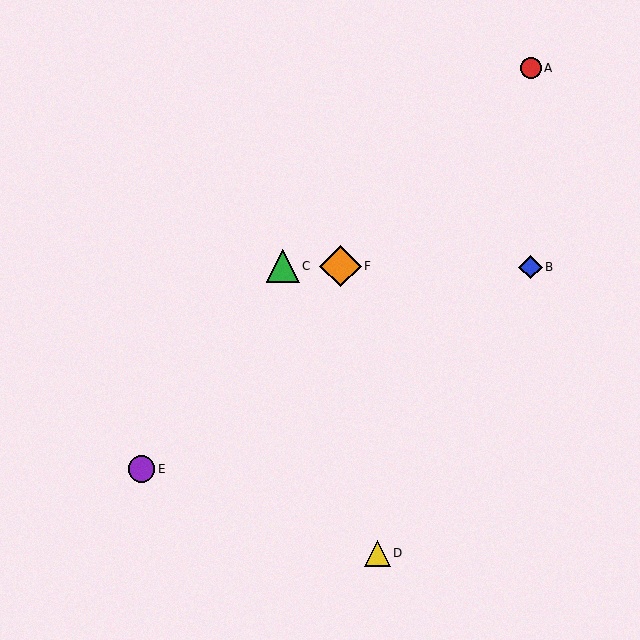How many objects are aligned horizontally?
3 objects (B, C, F) are aligned horizontally.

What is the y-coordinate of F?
Object F is at y≈266.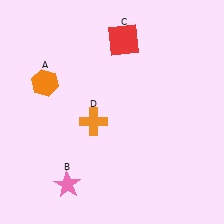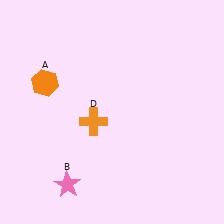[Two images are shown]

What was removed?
The red square (C) was removed in Image 2.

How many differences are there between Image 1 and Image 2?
There is 1 difference between the two images.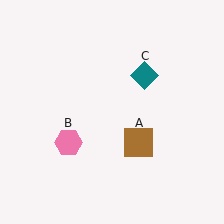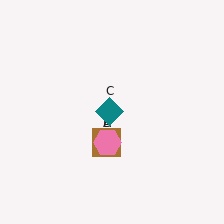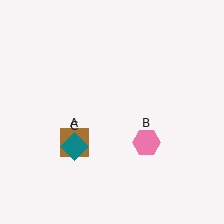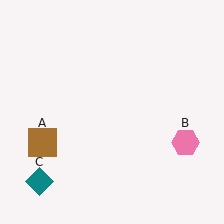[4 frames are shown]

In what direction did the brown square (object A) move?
The brown square (object A) moved left.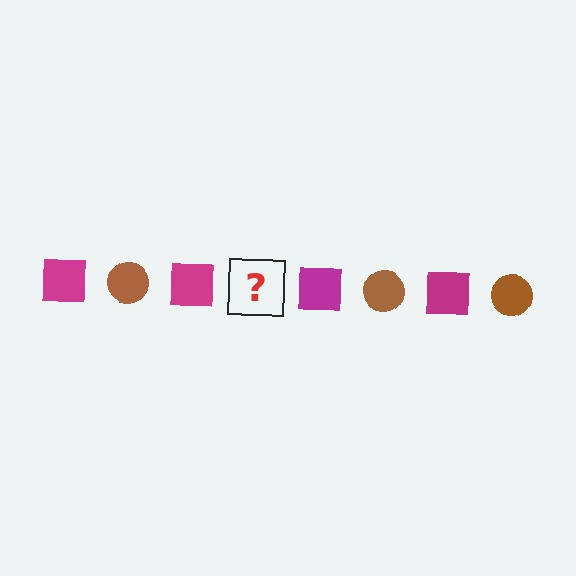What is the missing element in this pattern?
The missing element is a brown circle.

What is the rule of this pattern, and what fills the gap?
The rule is that the pattern alternates between magenta square and brown circle. The gap should be filled with a brown circle.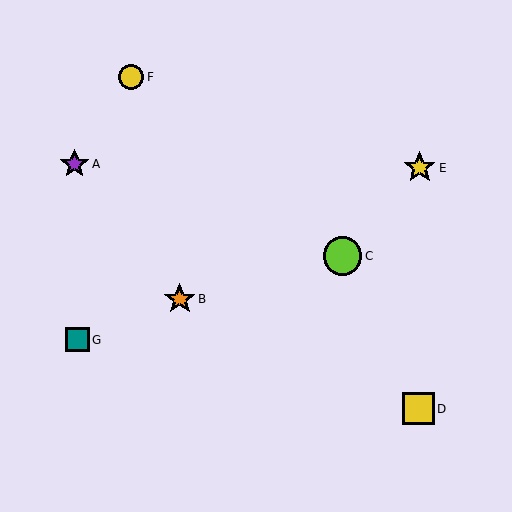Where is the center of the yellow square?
The center of the yellow square is at (418, 409).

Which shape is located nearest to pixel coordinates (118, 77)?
The yellow circle (labeled F) at (131, 77) is nearest to that location.